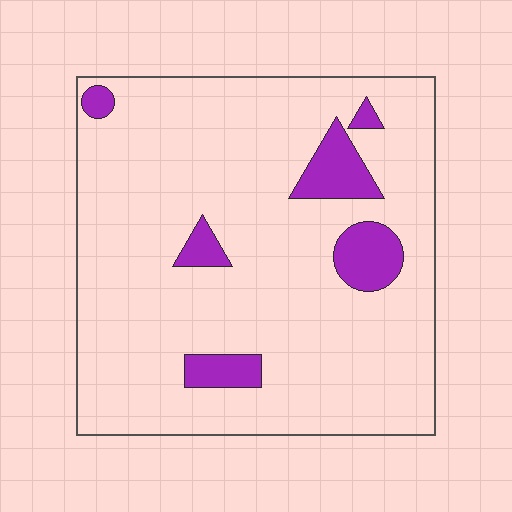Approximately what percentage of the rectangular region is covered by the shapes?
Approximately 10%.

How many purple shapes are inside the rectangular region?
6.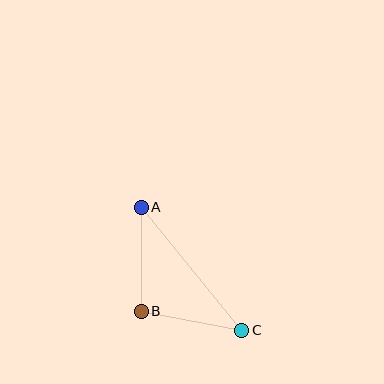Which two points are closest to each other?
Points B and C are closest to each other.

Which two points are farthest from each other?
Points A and C are farthest from each other.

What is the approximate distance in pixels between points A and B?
The distance between A and B is approximately 104 pixels.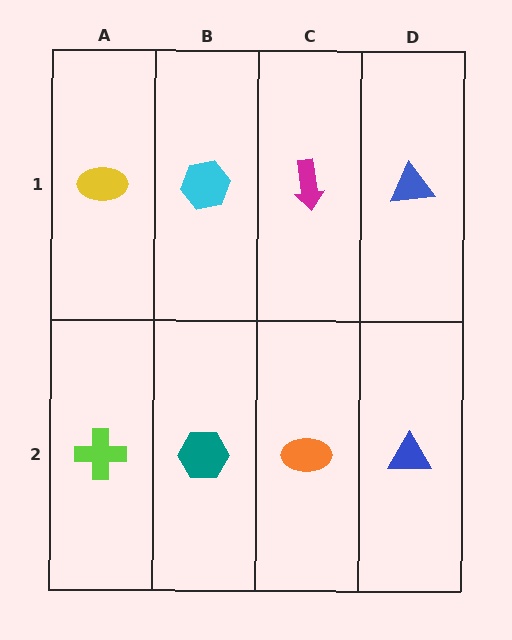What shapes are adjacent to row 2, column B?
A cyan hexagon (row 1, column B), a lime cross (row 2, column A), an orange ellipse (row 2, column C).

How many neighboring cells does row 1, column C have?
3.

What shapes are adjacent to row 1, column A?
A lime cross (row 2, column A), a cyan hexagon (row 1, column B).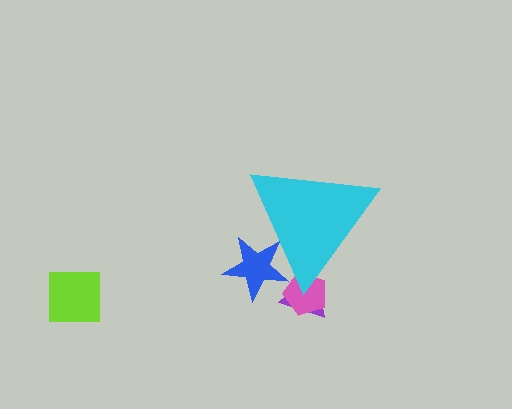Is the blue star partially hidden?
Yes, the blue star is partially hidden behind the cyan triangle.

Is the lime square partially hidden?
No, the lime square is fully visible.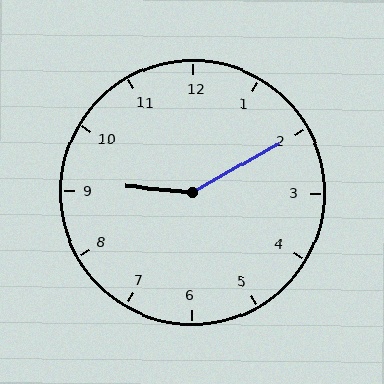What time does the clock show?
9:10.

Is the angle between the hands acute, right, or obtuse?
It is obtuse.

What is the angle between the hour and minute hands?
Approximately 145 degrees.